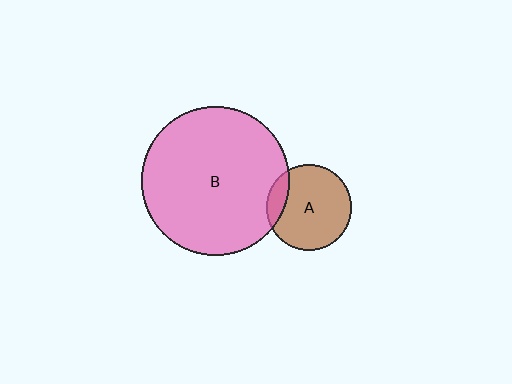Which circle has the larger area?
Circle B (pink).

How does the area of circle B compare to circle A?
Approximately 3.0 times.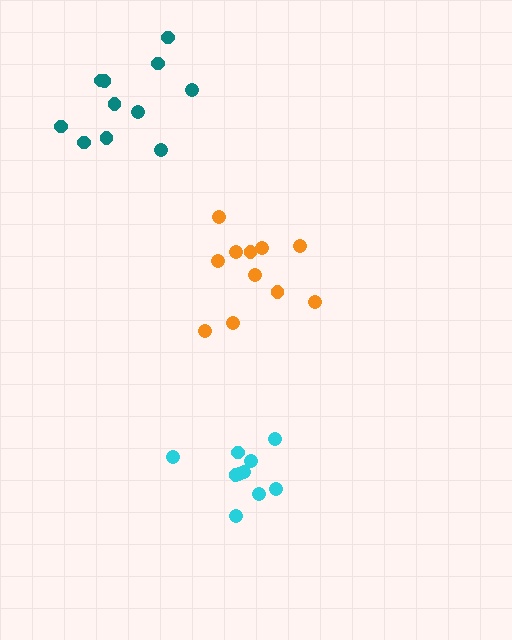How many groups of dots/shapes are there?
There are 3 groups.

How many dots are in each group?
Group 1: 11 dots, Group 2: 11 dots, Group 3: 10 dots (32 total).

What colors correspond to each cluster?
The clusters are colored: orange, teal, cyan.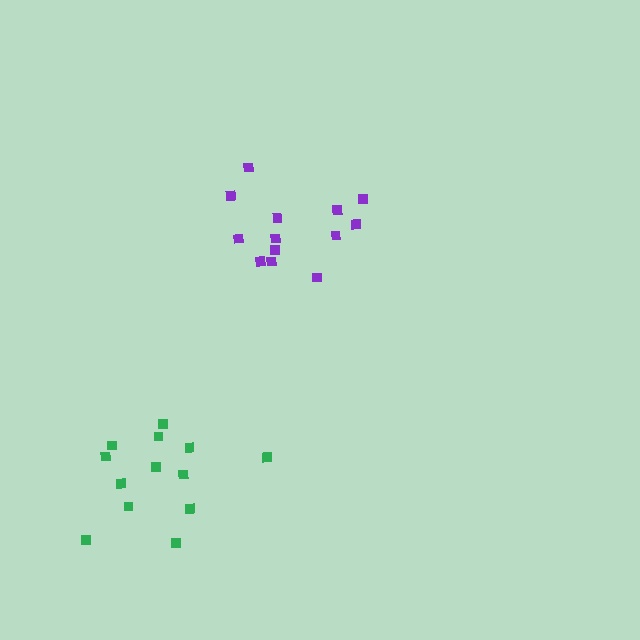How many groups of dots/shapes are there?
There are 2 groups.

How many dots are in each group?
Group 1: 13 dots, Group 2: 13 dots (26 total).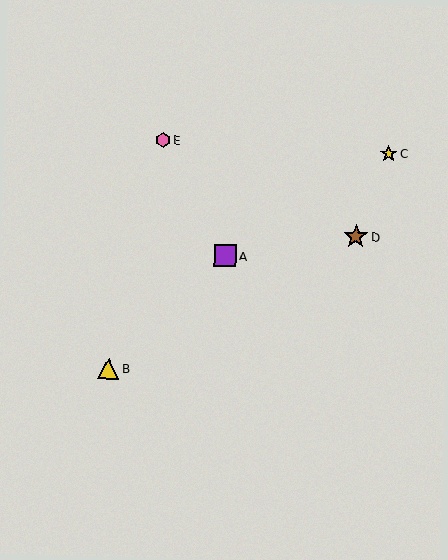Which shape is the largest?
The brown star (labeled D) is the largest.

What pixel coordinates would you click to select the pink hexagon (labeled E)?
Click at (163, 140) to select the pink hexagon E.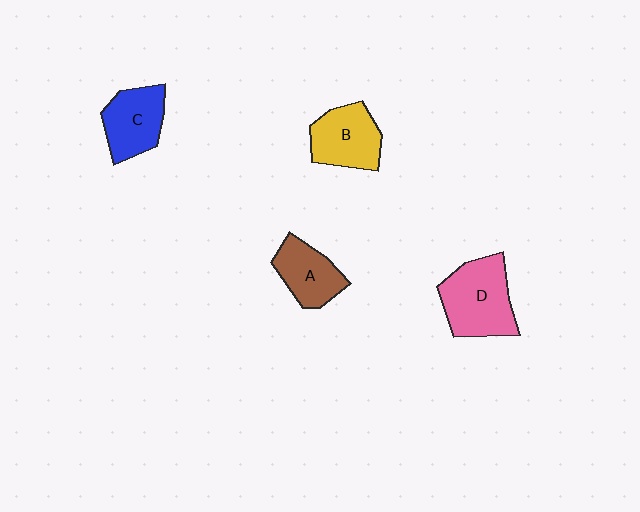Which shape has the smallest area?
Shape A (brown).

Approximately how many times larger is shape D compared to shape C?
Approximately 1.3 times.